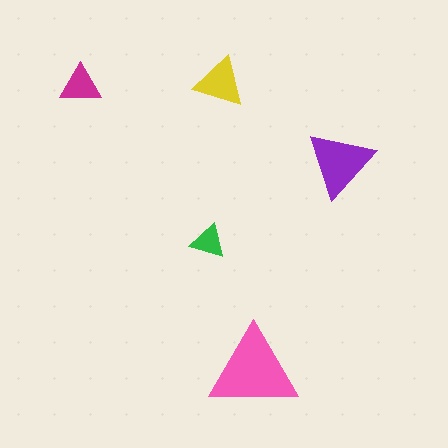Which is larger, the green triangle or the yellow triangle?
The yellow one.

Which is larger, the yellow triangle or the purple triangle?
The purple one.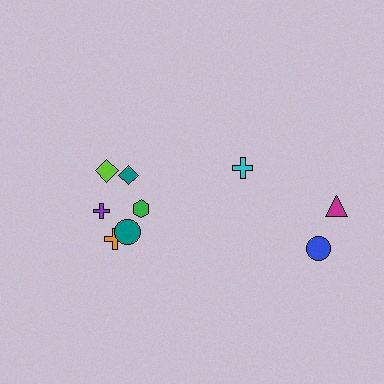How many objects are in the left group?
There are 6 objects.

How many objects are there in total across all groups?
There are 9 objects.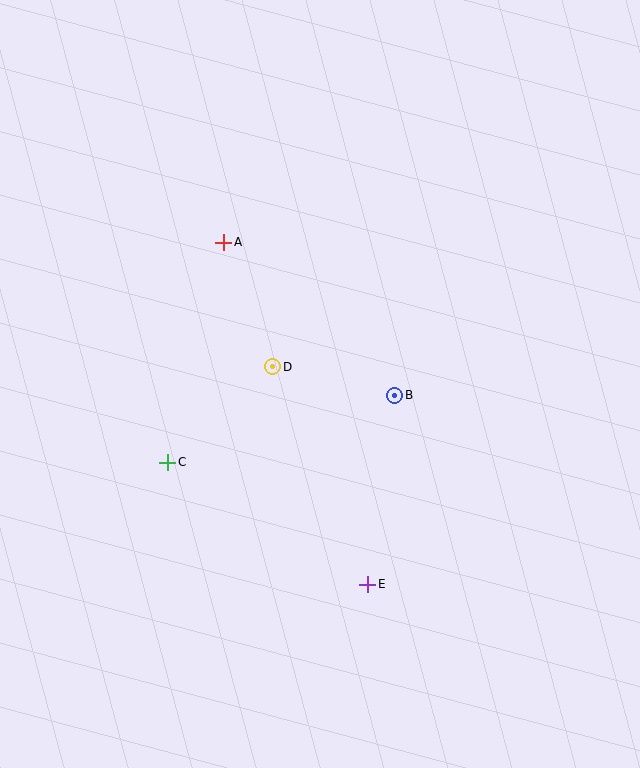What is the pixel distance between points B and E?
The distance between B and E is 191 pixels.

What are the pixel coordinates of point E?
Point E is at (368, 584).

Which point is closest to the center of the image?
Point D at (273, 367) is closest to the center.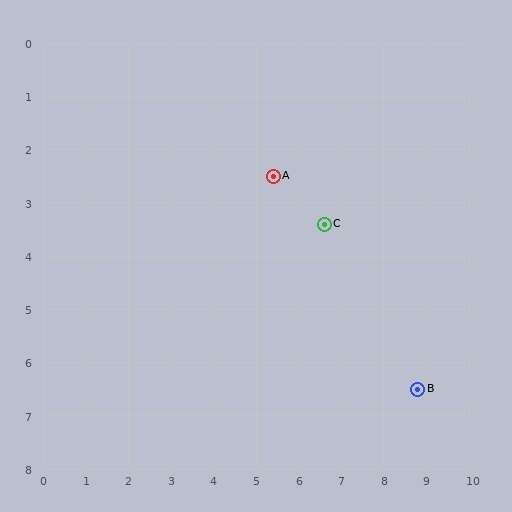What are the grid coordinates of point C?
Point C is at approximately (6.6, 3.4).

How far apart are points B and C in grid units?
Points B and C are about 3.8 grid units apart.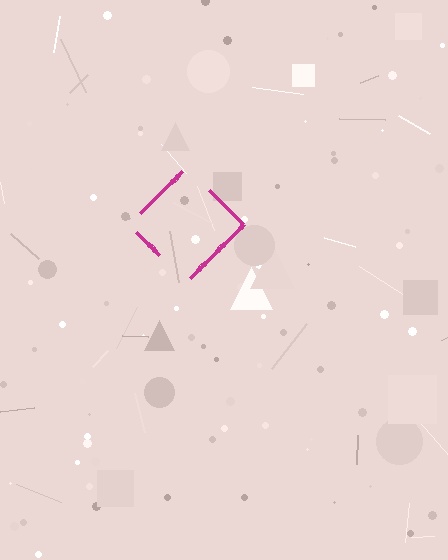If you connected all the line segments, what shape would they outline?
They would outline a diamond.